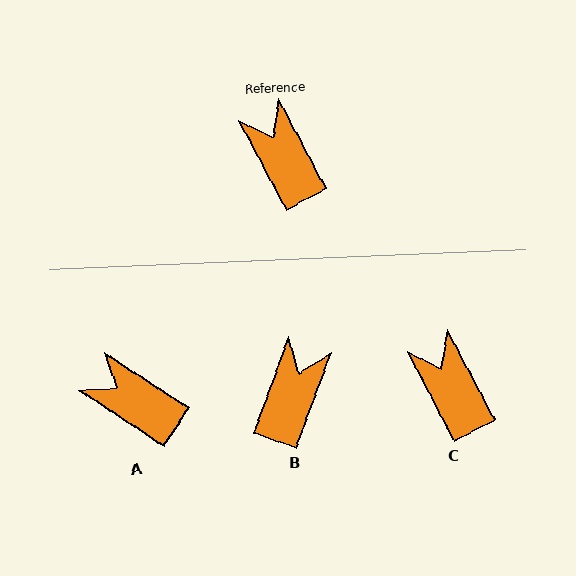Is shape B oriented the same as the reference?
No, it is off by about 48 degrees.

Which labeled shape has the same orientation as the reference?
C.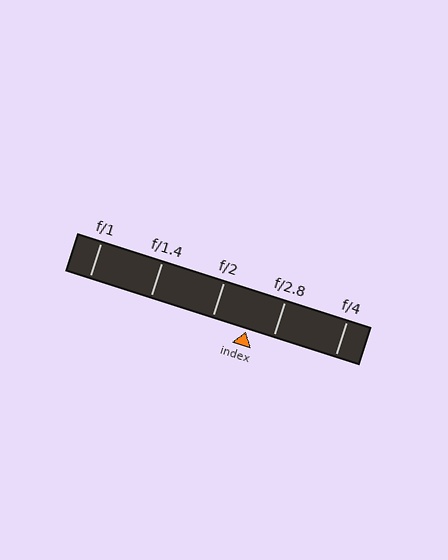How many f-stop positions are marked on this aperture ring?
There are 5 f-stop positions marked.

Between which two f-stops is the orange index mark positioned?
The index mark is between f/2 and f/2.8.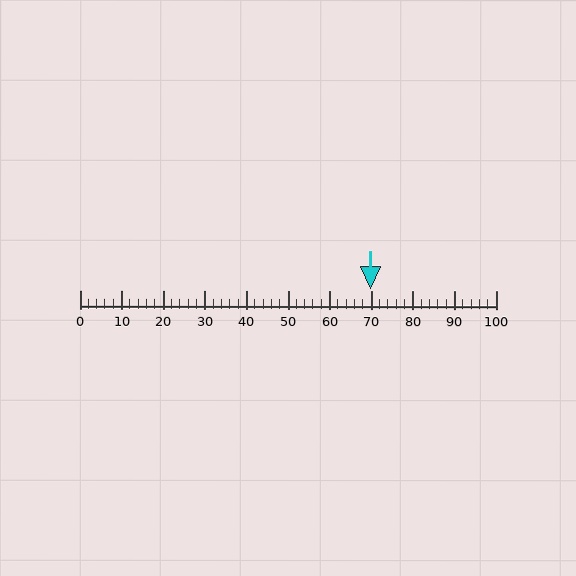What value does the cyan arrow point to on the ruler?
The cyan arrow points to approximately 70.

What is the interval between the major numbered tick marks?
The major tick marks are spaced 10 units apart.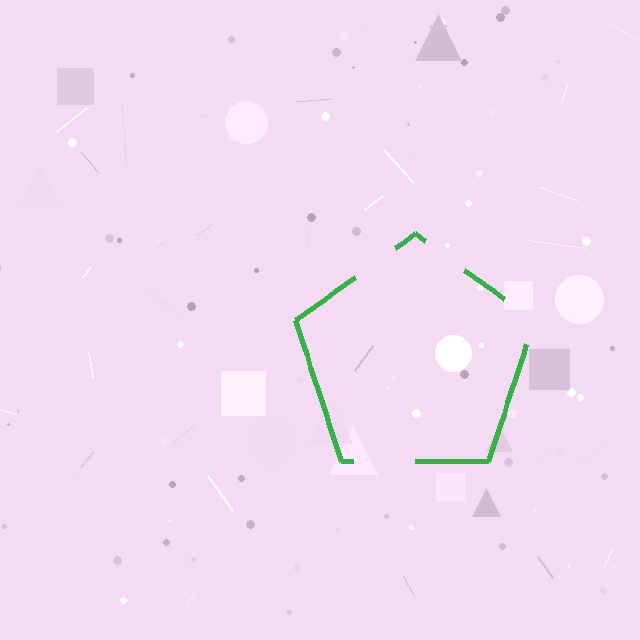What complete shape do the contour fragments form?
The contour fragments form a pentagon.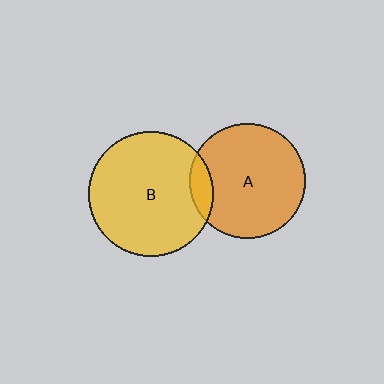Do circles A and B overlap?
Yes.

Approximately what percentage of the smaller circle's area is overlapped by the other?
Approximately 10%.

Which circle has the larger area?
Circle B (yellow).